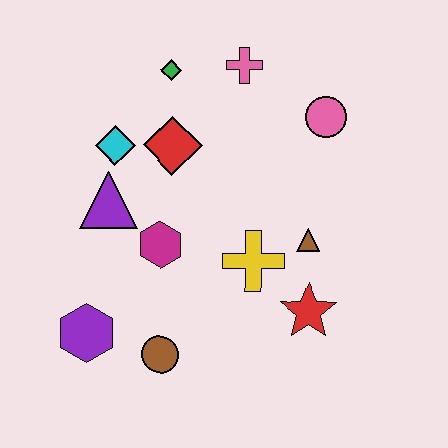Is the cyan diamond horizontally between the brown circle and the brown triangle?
No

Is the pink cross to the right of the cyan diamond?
Yes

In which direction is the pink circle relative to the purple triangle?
The pink circle is to the right of the purple triangle.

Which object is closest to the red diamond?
The cyan diamond is closest to the red diamond.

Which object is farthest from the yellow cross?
The green diamond is farthest from the yellow cross.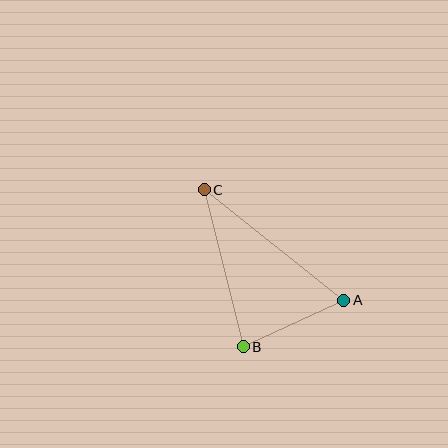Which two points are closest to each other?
Points A and B are closest to each other.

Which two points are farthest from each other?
Points A and C are farthest from each other.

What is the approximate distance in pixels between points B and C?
The distance between B and C is approximately 162 pixels.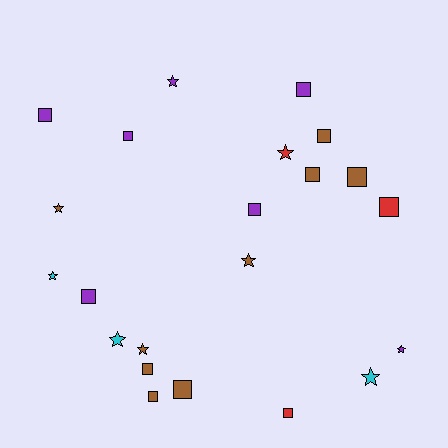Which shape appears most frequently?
Square, with 13 objects.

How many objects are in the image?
There are 22 objects.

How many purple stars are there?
There are 2 purple stars.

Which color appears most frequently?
Brown, with 9 objects.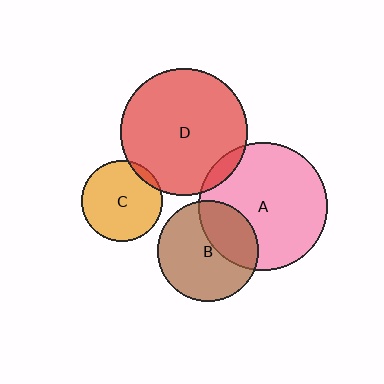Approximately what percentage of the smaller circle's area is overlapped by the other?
Approximately 35%.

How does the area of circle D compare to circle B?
Approximately 1.6 times.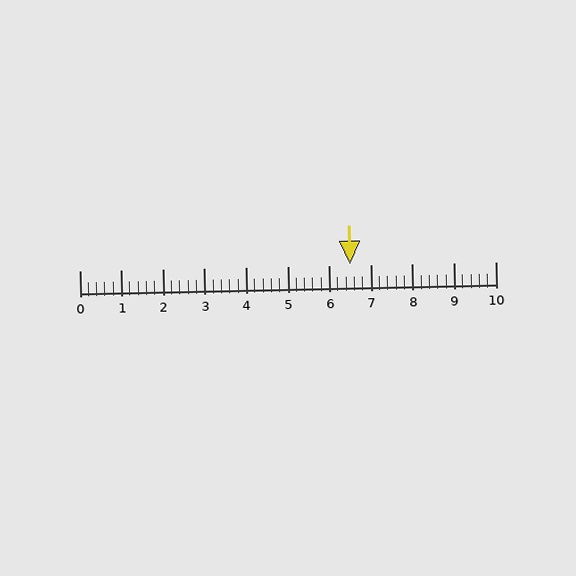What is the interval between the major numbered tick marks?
The major tick marks are spaced 1 units apart.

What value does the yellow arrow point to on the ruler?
The yellow arrow points to approximately 6.5.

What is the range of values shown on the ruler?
The ruler shows values from 0 to 10.